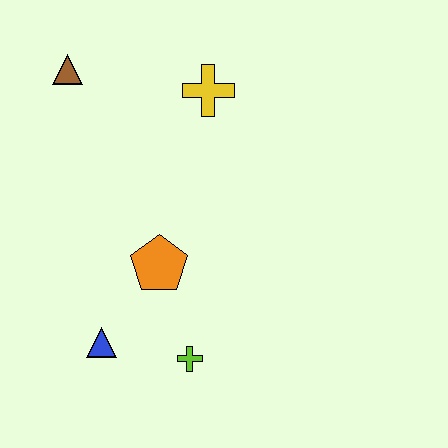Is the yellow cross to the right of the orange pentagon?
Yes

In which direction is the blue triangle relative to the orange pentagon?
The blue triangle is below the orange pentagon.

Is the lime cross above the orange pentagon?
No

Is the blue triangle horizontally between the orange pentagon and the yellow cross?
No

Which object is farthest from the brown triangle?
The lime cross is farthest from the brown triangle.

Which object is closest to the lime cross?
The blue triangle is closest to the lime cross.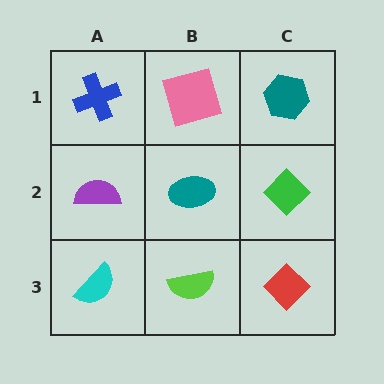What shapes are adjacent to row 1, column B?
A teal ellipse (row 2, column B), a blue cross (row 1, column A), a teal hexagon (row 1, column C).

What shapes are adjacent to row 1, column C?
A green diamond (row 2, column C), a pink square (row 1, column B).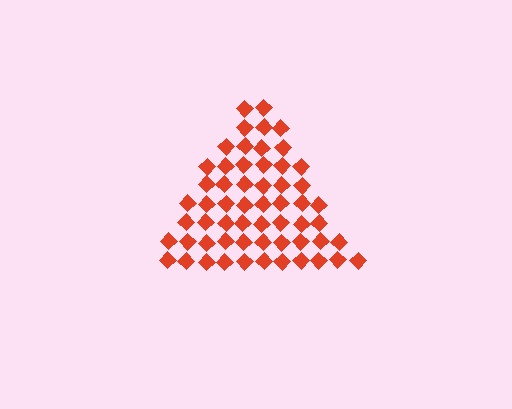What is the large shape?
The large shape is a triangle.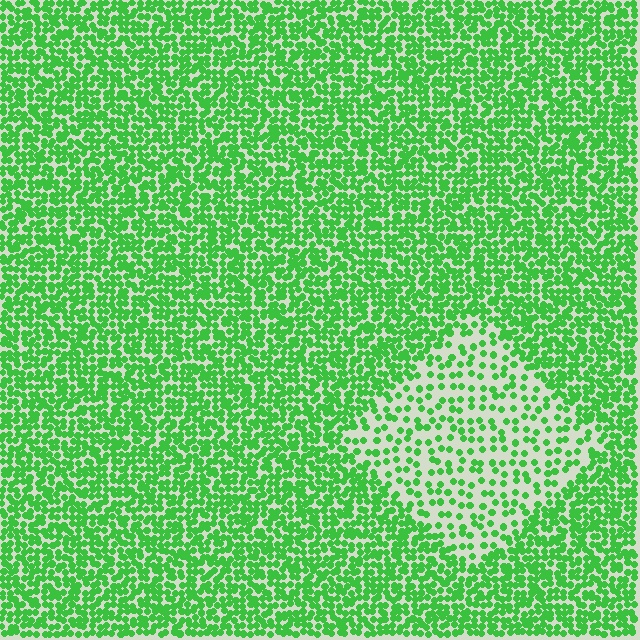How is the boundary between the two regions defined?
The boundary is defined by a change in element density (approximately 2.4x ratio). All elements are the same color, size, and shape.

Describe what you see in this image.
The image contains small green elements arranged at two different densities. A diamond-shaped region is visible where the elements are less densely packed than the surrounding area.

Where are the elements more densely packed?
The elements are more densely packed outside the diamond boundary.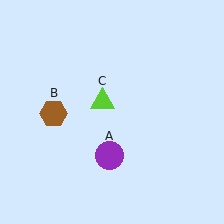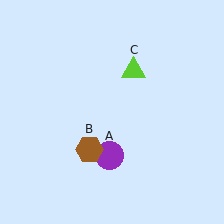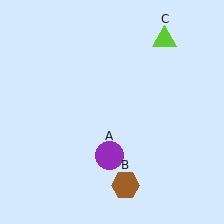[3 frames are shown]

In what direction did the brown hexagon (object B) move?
The brown hexagon (object B) moved down and to the right.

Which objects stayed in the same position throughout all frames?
Purple circle (object A) remained stationary.